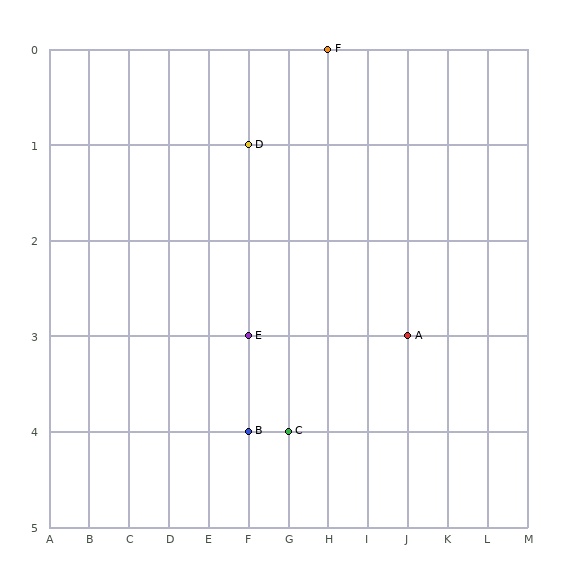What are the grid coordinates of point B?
Point B is at grid coordinates (F, 4).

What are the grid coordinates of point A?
Point A is at grid coordinates (J, 3).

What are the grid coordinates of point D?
Point D is at grid coordinates (F, 1).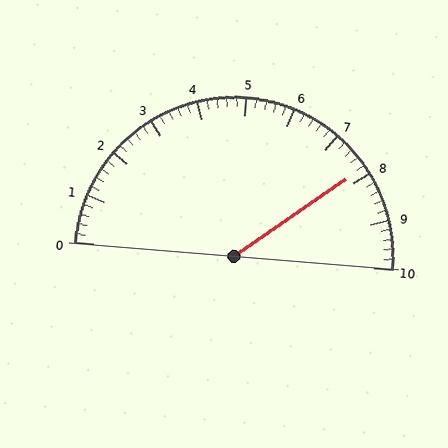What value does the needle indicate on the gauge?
The needle indicates approximately 7.8.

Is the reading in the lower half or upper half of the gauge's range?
The reading is in the upper half of the range (0 to 10).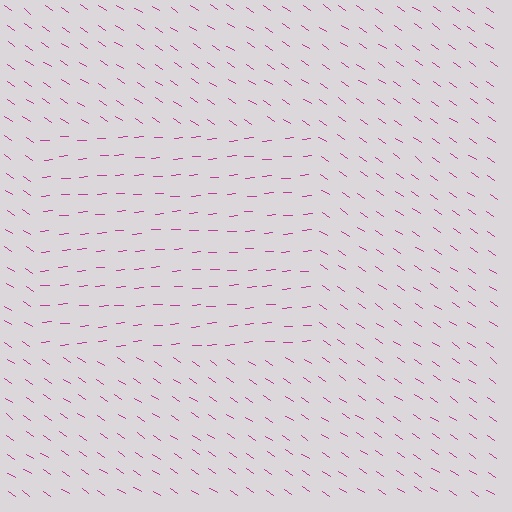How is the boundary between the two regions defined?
The boundary is defined purely by a change in line orientation (approximately 38 degrees difference). All lines are the same color and thickness.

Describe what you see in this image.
The image is filled with small magenta line segments. A rectangle region in the image has lines oriented differently from the surrounding lines, creating a visible texture boundary.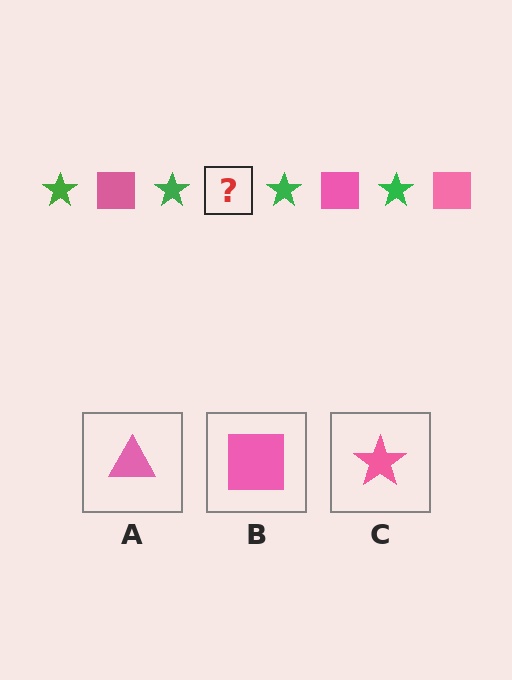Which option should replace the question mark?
Option B.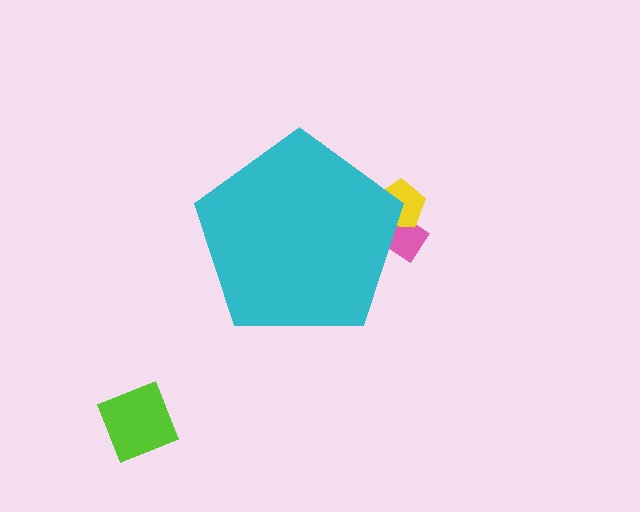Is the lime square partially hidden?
No, the lime square is fully visible.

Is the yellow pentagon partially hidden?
Yes, the yellow pentagon is partially hidden behind the cyan pentagon.